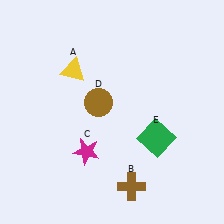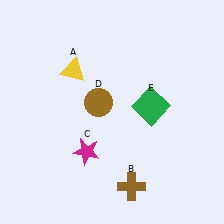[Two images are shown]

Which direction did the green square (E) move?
The green square (E) moved up.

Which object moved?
The green square (E) moved up.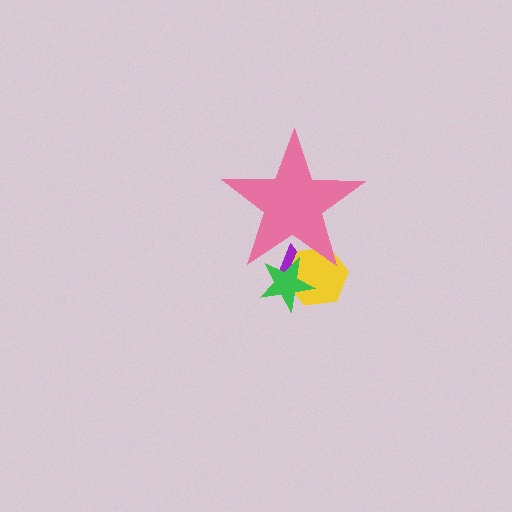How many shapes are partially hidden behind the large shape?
3 shapes are partially hidden.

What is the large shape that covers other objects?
A pink star.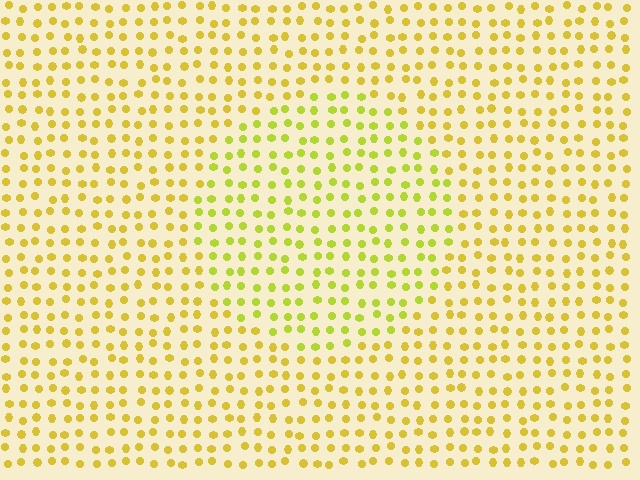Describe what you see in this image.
The image is filled with small yellow elements in a uniform arrangement. A circle-shaped region is visible where the elements are tinted to a slightly different hue, forming a subtle color boundary.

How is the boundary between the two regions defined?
The boundary is defined purely by a slight shift in hue (about 23 degrees). Spacing, size, and orientation are identical on both sides.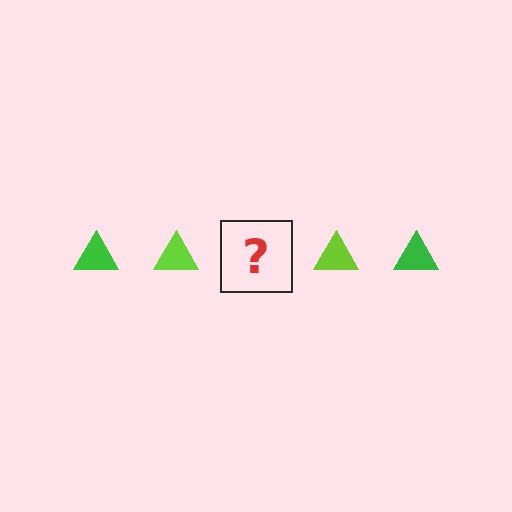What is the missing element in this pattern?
The missing element is a green triangle.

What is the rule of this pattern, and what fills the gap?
The rule is that the pattern cycles through green, lime triangles. The gap should be filled with a green triangle.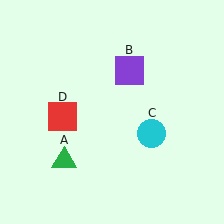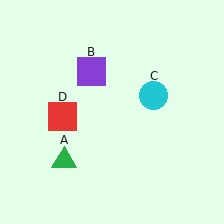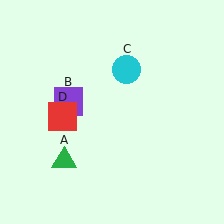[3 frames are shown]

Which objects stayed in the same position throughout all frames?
Green triangle (object A) and red square (object D) remained stationary.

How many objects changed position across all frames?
2 objects changed position: purple square (object B), cyan circle (object C).